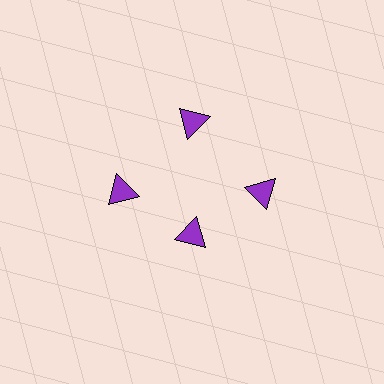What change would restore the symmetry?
The symmetry would be restored by moving it outward, back onto the ring so that all 4 triangles sit at equal angles and equal distance from the center.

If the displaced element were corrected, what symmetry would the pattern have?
It would have 4-fold rotational symmetry — the pattern would map onto itself every 90 degrees.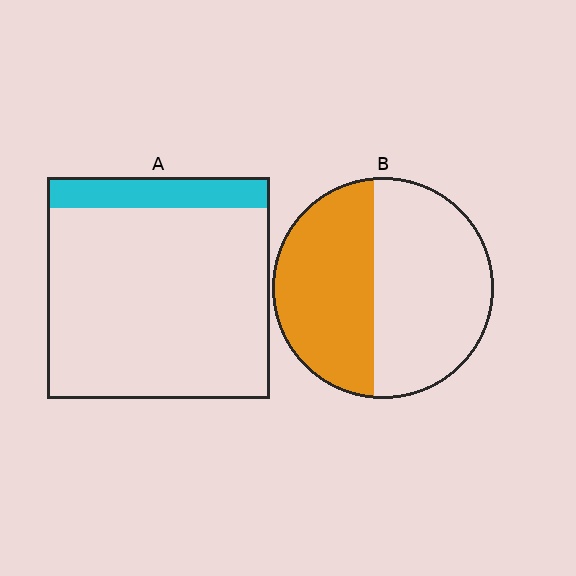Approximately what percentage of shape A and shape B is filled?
A is approximately 15% and B is approximately 45%.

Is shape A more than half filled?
No.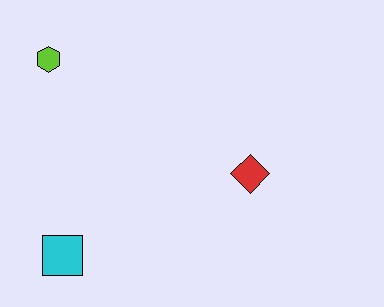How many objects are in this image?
There are 3 objects.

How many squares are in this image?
There is 1 square.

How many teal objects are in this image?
There are no teal objects.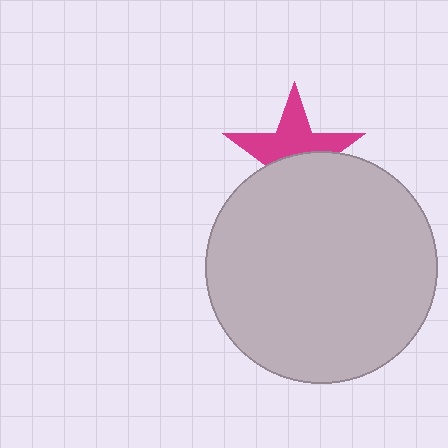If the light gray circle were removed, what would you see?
You would see the complete magenta star.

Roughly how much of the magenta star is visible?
About half of it is visible (roughly 53%).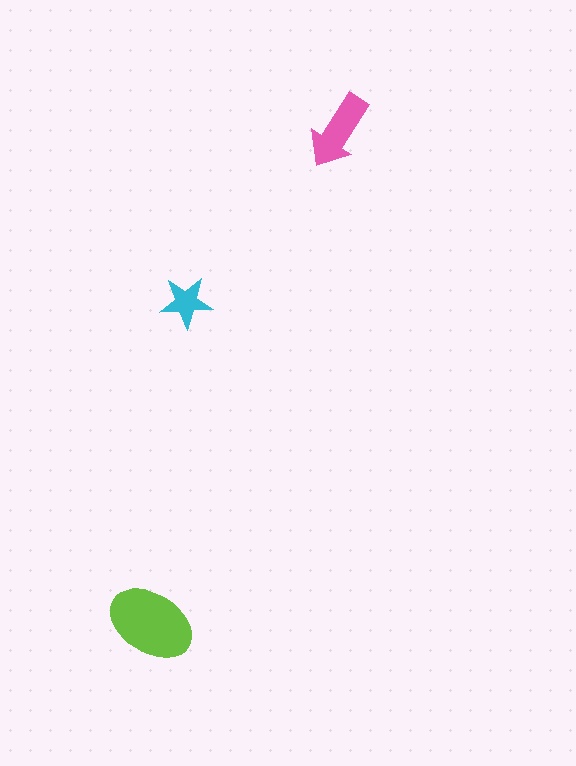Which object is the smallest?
The cyan star.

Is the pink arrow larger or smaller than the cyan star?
Larger.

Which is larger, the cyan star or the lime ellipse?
The lime ellipse.